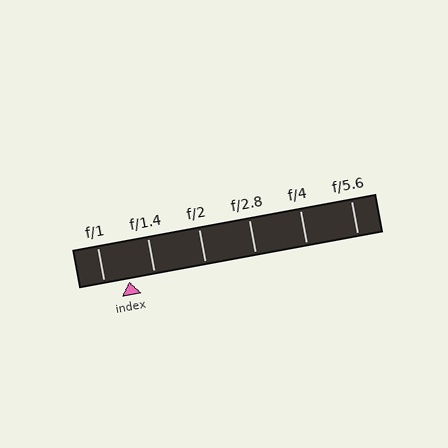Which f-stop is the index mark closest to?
The index mark is closest to f/1.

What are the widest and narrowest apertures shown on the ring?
The widest aperture shown is f/1 and the narrowest is f/5.6.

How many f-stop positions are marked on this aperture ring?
There are 6 f-stop positions marked.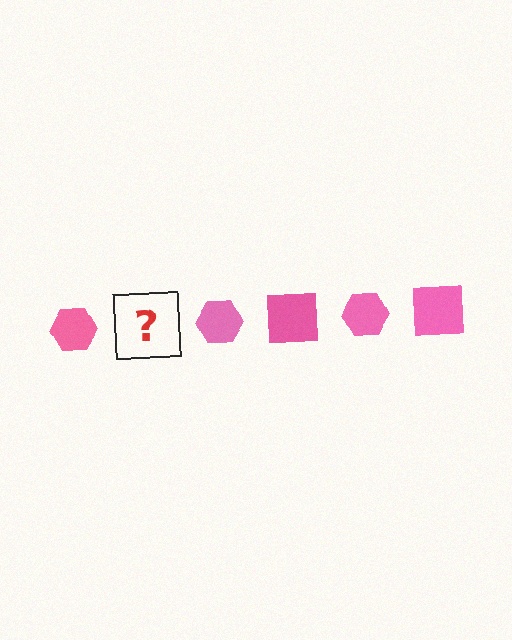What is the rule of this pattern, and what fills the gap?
The rule is that the pattern cycles through hexagon, square shapes in pink. The gap should be filled with a pink square.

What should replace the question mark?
The question mark should be replaced with a pink square.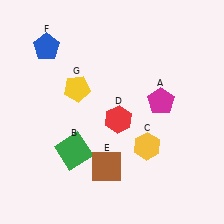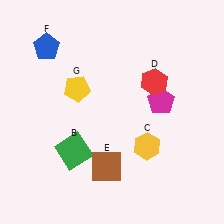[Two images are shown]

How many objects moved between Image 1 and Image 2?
1 object moved between the two images.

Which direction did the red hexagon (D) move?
The red hexagon (D) moved up.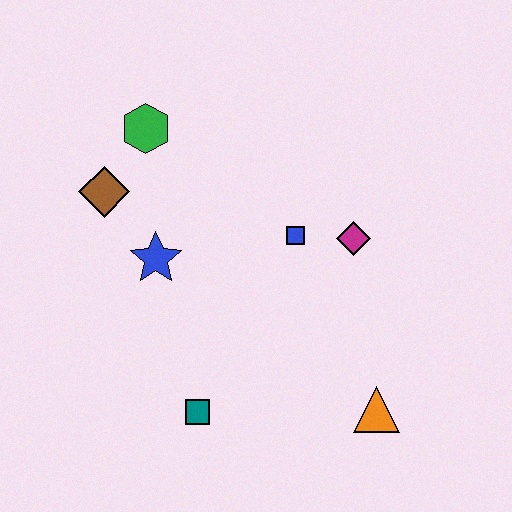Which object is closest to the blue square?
The magenta diamond is closest to the blue square.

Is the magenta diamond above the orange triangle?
Yes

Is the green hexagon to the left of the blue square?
Yes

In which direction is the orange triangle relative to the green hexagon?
The orange triangle is below the green hexagon.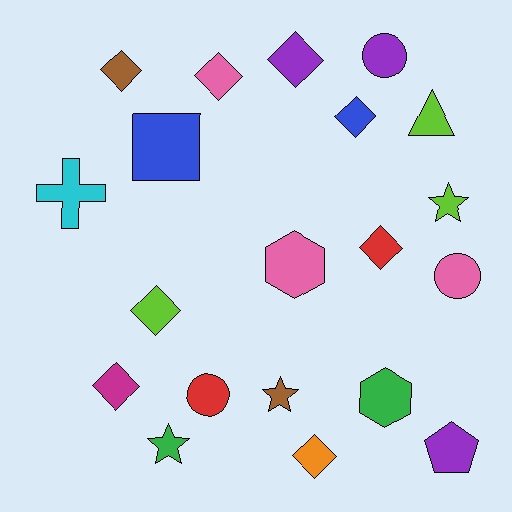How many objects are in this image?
There are 20 objects.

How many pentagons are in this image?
There is 1 pentagon.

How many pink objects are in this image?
There are 3 pink objects.